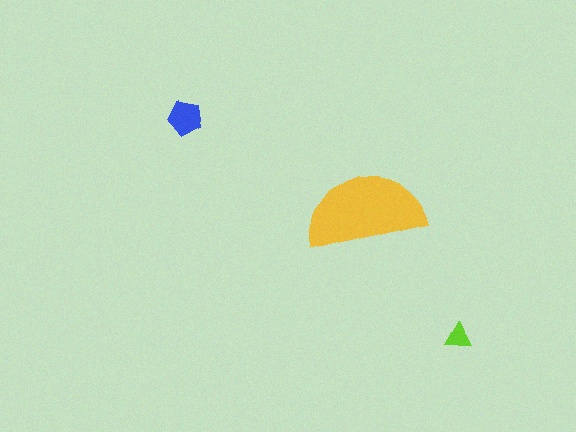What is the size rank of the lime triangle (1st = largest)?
3rd.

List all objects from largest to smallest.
The yellow semicircle, the blue pentagon, the lime triangle.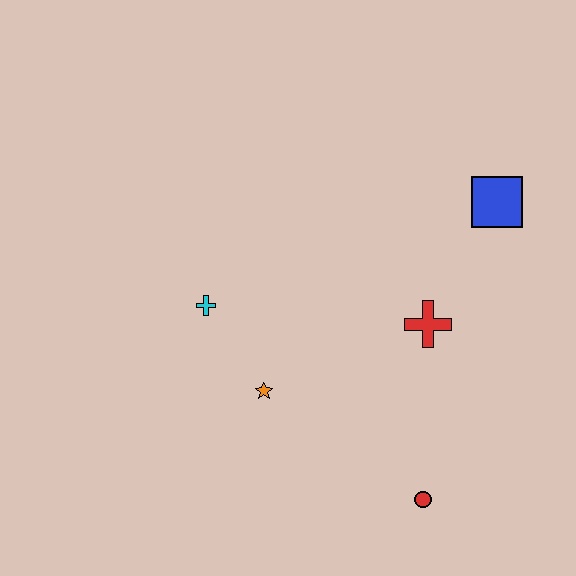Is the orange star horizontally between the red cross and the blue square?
No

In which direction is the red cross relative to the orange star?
The red cross is to the right of the orange star.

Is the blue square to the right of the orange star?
Yes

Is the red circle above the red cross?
No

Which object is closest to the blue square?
The red cross is closest to the blue square.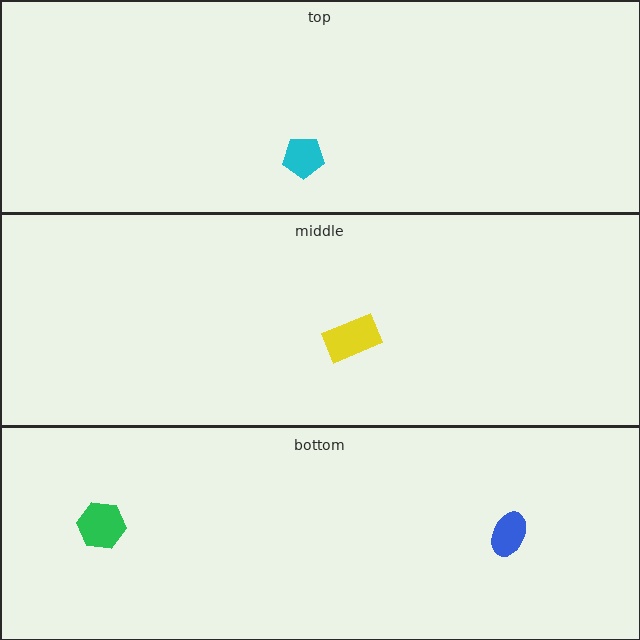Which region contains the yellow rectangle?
The middle region.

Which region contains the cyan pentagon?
The top region.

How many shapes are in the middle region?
1.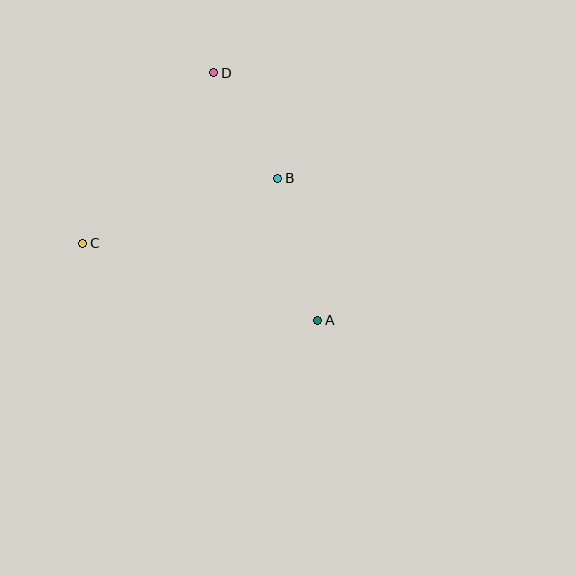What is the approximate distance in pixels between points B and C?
The distance between B and C is approximately 205 pixels.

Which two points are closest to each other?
Points B and D are closest to each other.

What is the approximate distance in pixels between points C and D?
The distance between C and D is approximately 215 pixels.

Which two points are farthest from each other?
Points A and D are farthest from each other.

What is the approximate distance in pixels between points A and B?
The distance between A and B is approximately 148 pixels.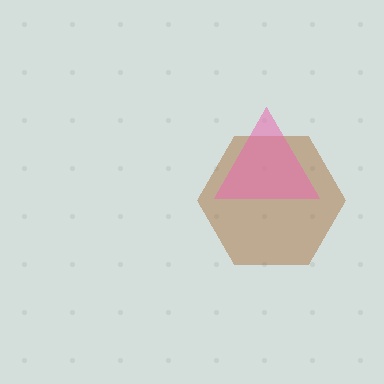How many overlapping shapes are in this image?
There are 2 overlapping shapes in the image.